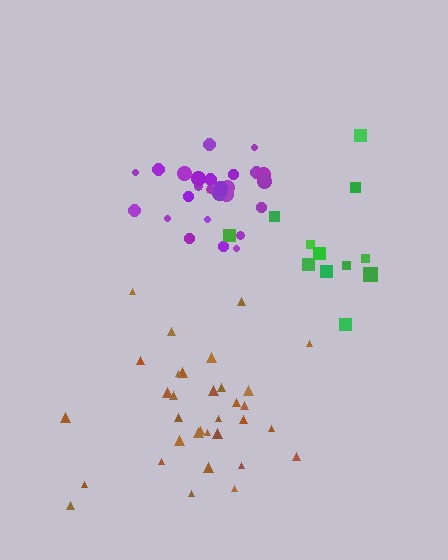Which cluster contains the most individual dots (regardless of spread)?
Brown (33).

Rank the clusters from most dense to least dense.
purple, brown, green.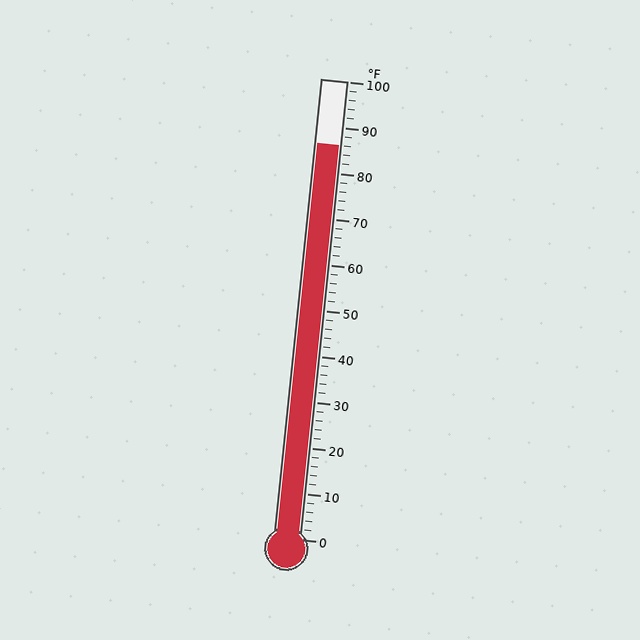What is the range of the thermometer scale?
The thermometer scale ranges from 0°F to 100°F.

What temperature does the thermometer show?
The thermometer shows approximately 86°F.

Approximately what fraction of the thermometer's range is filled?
The thermometer is filled to approximately 85% of its range.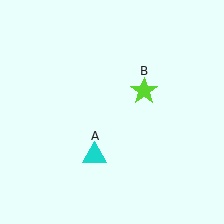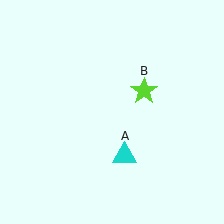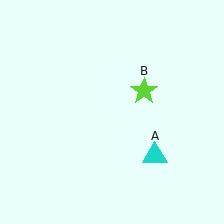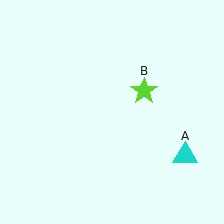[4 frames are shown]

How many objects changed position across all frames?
1 object changed position: cyan triangle (object A).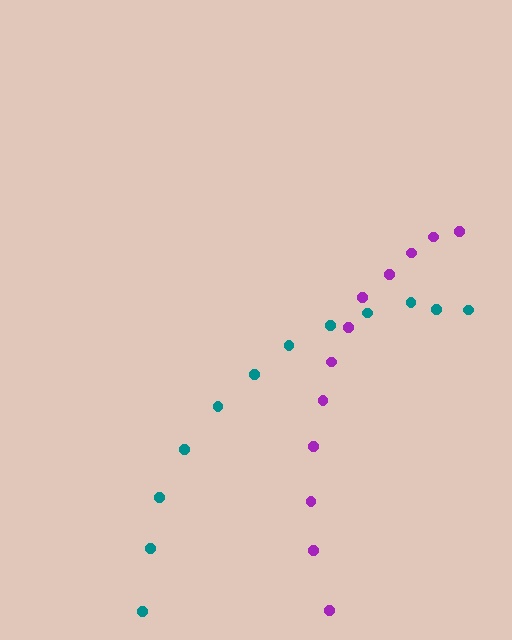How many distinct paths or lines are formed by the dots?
There are 2 distinct paths.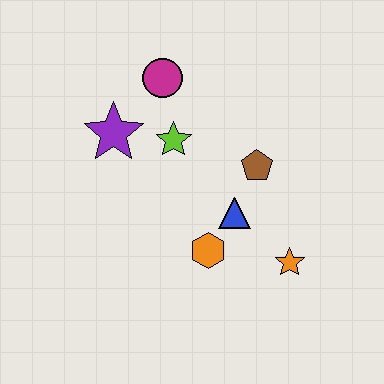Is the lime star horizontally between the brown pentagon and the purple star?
Yes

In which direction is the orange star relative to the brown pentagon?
The orange star is below the brown pentagon.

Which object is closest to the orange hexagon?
The blue triangle is closest to the orange hexagon.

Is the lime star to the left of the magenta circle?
No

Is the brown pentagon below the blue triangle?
No